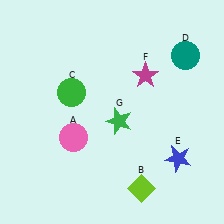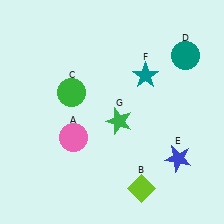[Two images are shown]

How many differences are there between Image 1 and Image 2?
There is 1 difference between the two images.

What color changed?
The star (F) changed from magenta in Image 1 to teal in Image 2.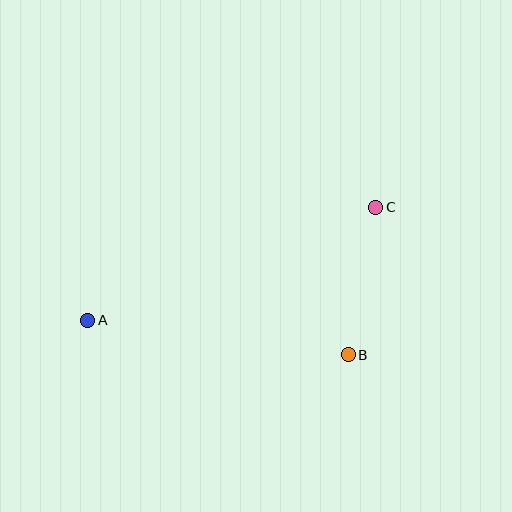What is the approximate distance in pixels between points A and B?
The distance between A and B is approximately 263 pixels.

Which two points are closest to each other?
Points B and C are closest to each other.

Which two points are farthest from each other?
Points A and C are farthest from each other.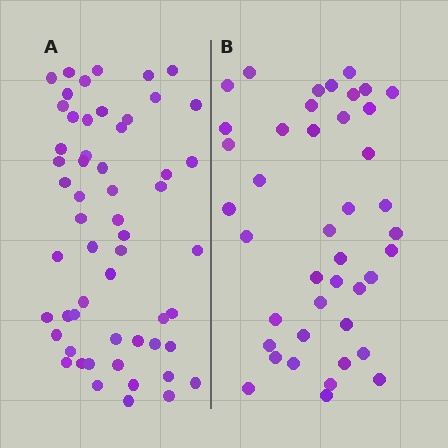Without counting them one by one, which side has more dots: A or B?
Region A (the left region) has more dots.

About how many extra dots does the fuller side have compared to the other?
Region A has approximately 15 more dots than region B.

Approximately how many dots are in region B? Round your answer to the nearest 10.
About 40 dots. (The exact count is 42, which rounds to 40.)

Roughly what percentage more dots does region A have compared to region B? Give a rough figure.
About 35% more.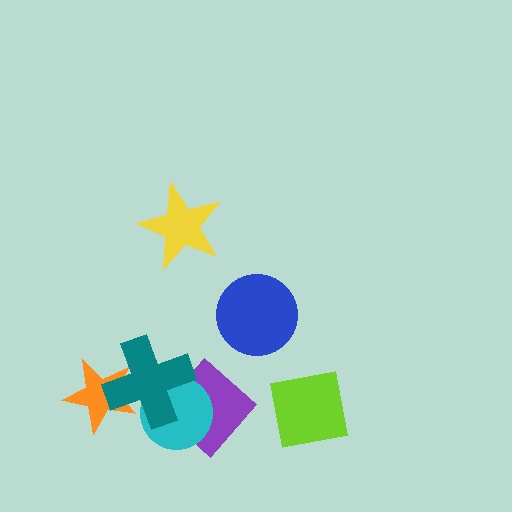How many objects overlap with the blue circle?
0 objects overlap with the blue circle.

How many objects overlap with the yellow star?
0 objects overlap with the yellow star.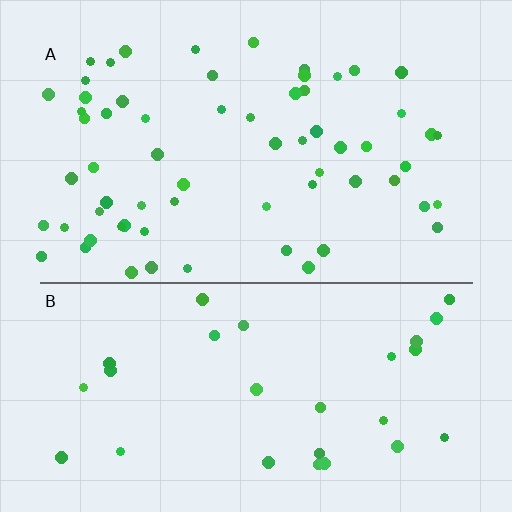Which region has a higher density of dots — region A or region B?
A (the top).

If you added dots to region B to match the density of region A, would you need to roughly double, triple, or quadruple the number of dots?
Approximately double.